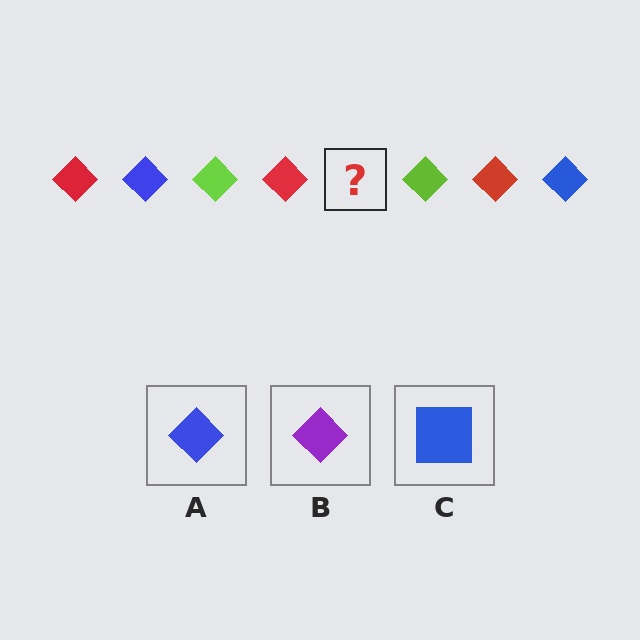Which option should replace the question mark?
Option A.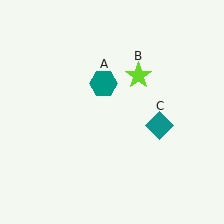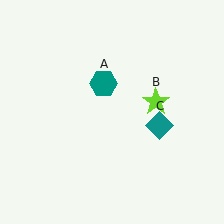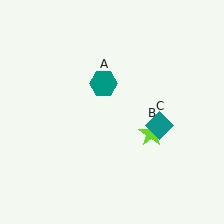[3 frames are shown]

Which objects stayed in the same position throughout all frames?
Teal hexagon (object A) and teal diamond (object C) remained stationary.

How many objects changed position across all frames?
1 object changed position: lime star (object B).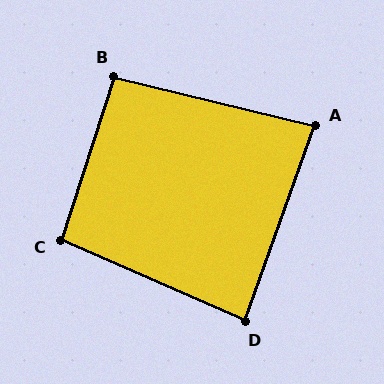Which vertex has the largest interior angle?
C, at approximately 96 degrees.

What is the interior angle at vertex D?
Approximately 86 degrees (approximately right).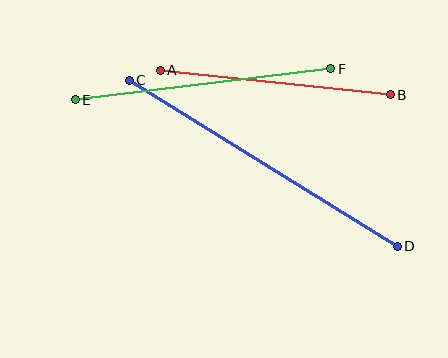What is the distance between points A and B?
The distance is approximately 231 pixels.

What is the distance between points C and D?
The distance is approximately 315 pixels.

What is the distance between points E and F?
The distance is approximately 257 pixels.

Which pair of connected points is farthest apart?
Points C and D are farthest apart.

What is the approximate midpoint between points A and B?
The midpoint is at approximately (275, 82) pixels.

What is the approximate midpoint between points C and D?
The midpoint is at approximately (263, 163) pixels.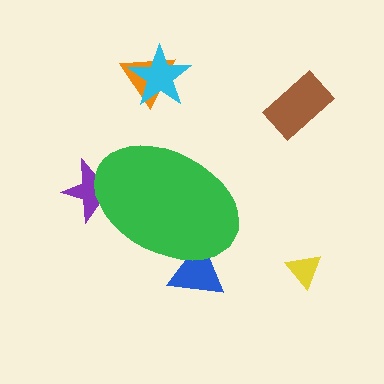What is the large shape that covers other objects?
A green ellipse.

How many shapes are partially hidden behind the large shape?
2 shapes are partially hidden.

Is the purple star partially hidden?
Yes, the purple star is partially hidden behind the green ellipse.